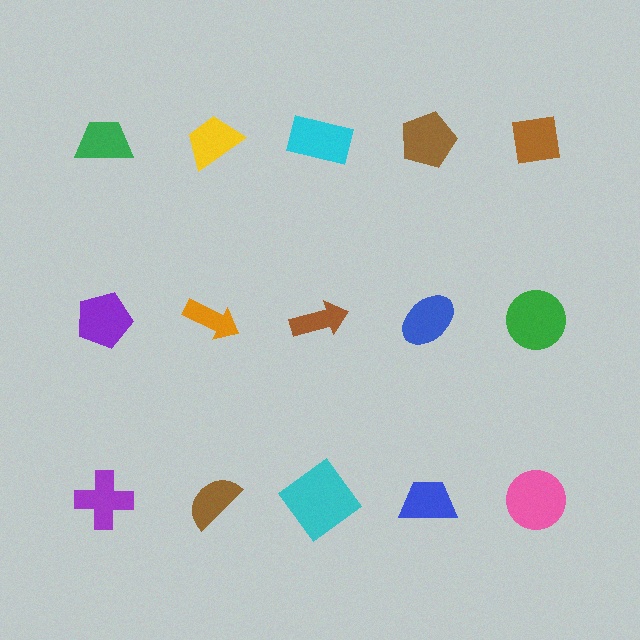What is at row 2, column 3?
A brown arrow.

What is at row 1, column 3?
A cyan rectangle.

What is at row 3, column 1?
A purple cross.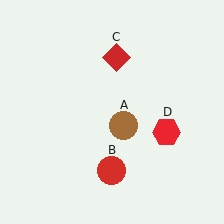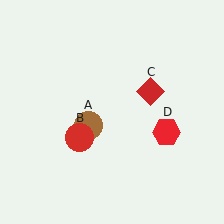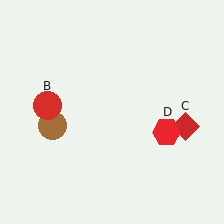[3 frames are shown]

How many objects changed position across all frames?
3 objects changed position: brown circle (object A), red circle (object B), red diamond (object C).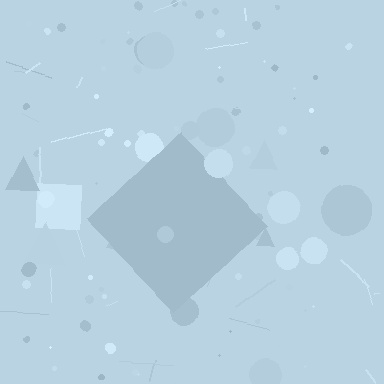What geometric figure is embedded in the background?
A diamond is embedded in the background.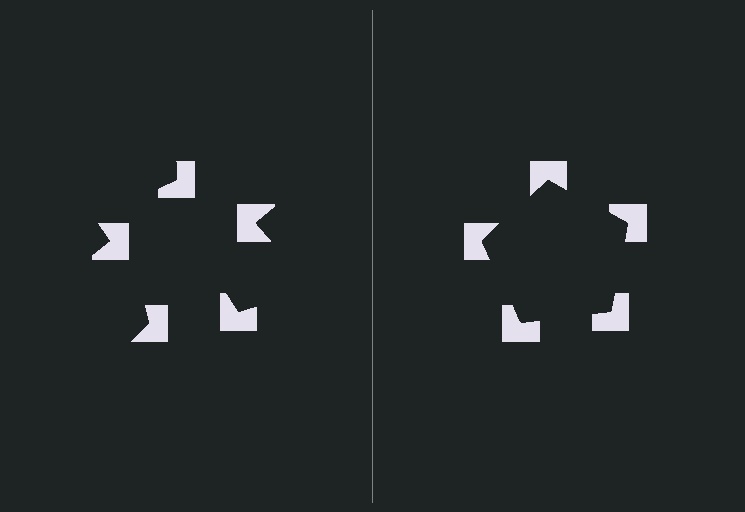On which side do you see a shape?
An illusory pentagon appears on the right side. On the left side the wedge cuts are rotated, so no coherent shape forms.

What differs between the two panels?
The notched squares are positioned identically on both sides; only the wedge orientations differ. On the right they align to a pentagon; on the left they are misaligned.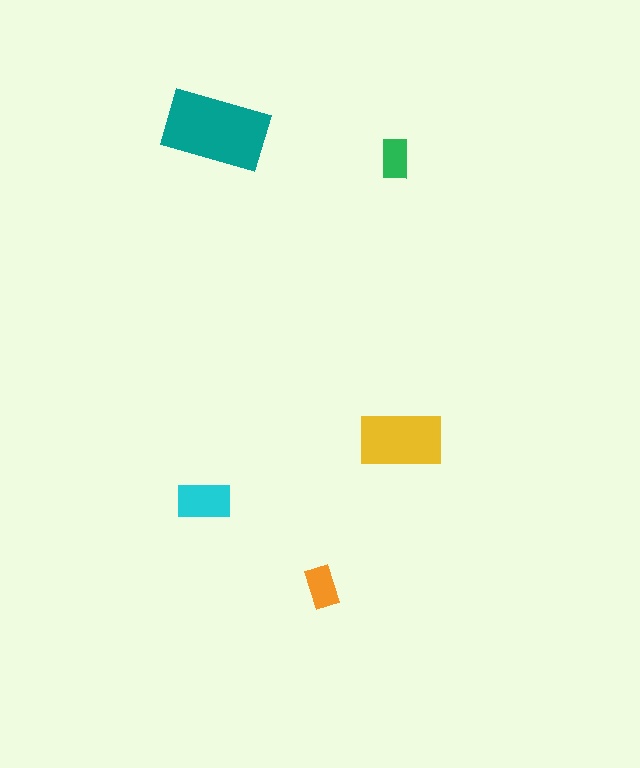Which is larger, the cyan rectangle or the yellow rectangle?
The yellow one.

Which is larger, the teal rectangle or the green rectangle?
The teal one.